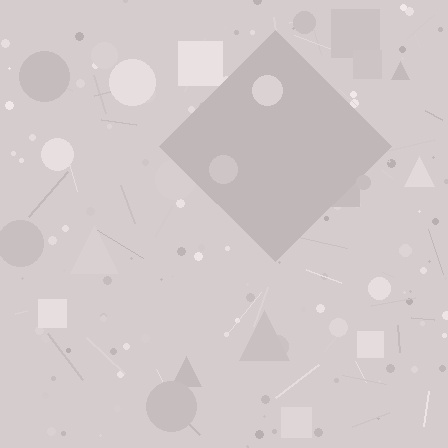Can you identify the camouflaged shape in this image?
The camouflaged shape is a diamond.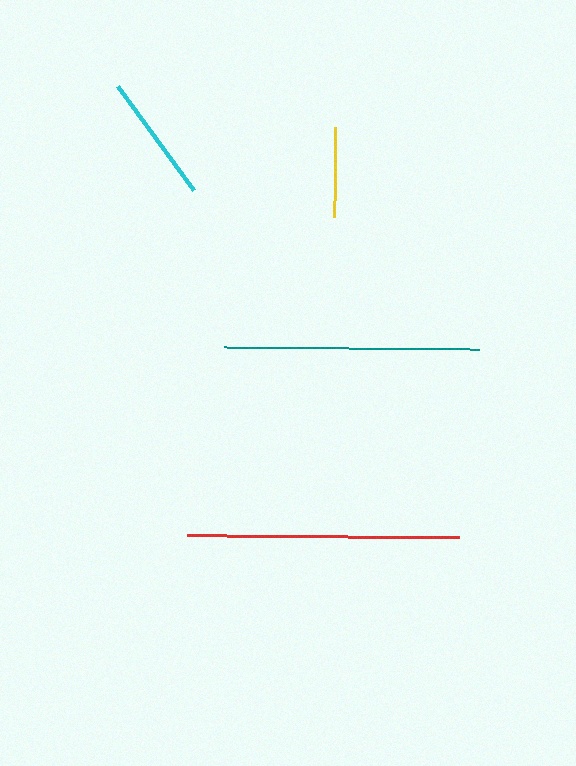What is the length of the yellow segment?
The yellow segment is approximately 90 pixels long.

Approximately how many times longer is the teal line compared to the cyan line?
The teal line is approximately 2.0 times the length of the cyan line.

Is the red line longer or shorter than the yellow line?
The red line is longer than the yellow line.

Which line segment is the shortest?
The yellow line is the shortest at approximately 90 pixels.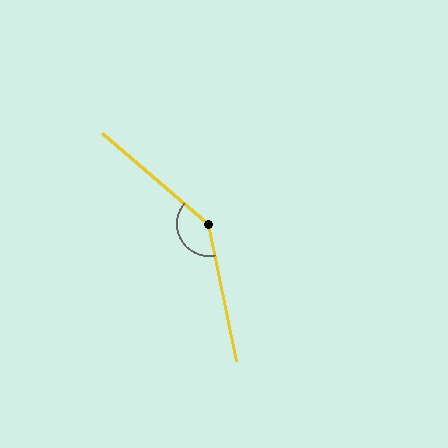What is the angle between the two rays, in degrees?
Approximately 142 degrees.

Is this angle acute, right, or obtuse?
It is obtuse.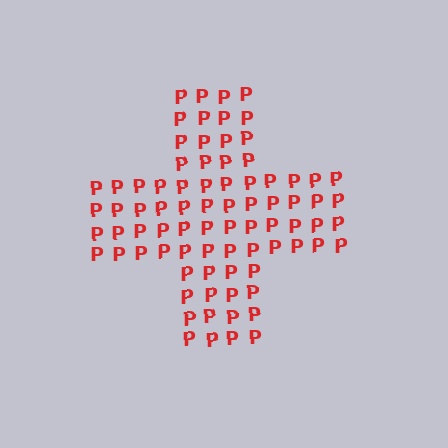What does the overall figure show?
The overall figure shows a cross.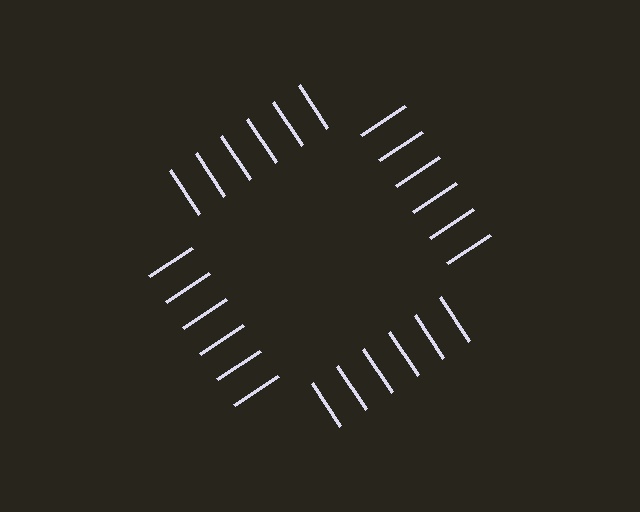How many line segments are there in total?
24 — 6 along each of the 4 edges.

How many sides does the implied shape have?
4 sides — the line-ends trace a square.